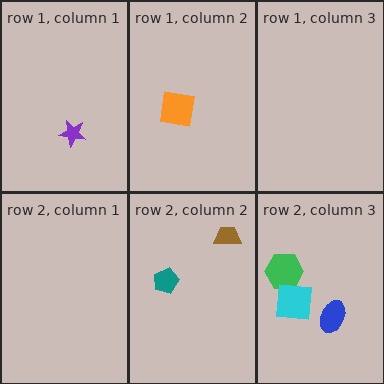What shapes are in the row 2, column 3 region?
The green hexagon, the cyan square, the blue ellipse.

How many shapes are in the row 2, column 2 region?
2.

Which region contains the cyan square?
The row 2, column 3 region.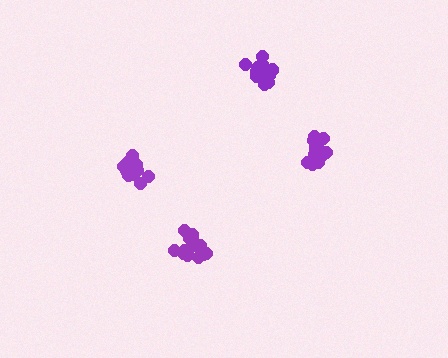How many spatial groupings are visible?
There are 4 spatial groupings.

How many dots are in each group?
Group 1: 15 dots, Group 2: 15 dots, Group 3: 17 dots, Group 4: 16 dots (63 total).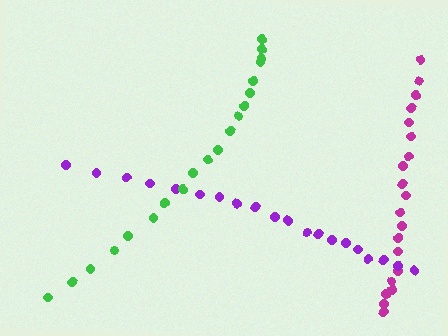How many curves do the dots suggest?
There are 3 distinct paths.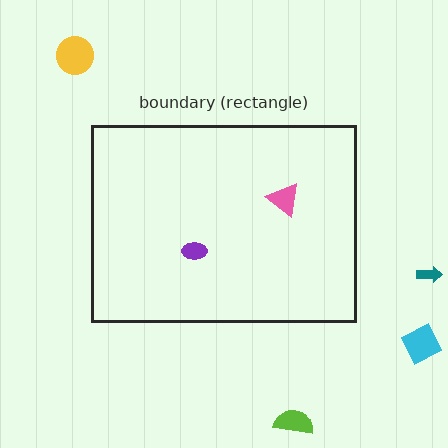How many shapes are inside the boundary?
2 inside, 4 outside.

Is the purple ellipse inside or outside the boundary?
Inside.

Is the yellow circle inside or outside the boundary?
Outside.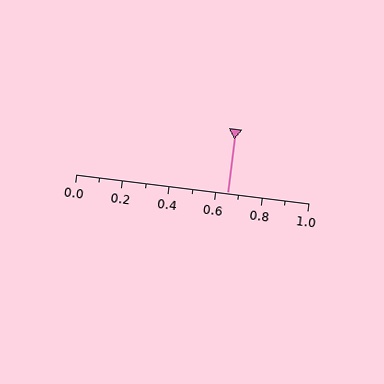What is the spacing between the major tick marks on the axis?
The major ticks are spaced 0.2 apart.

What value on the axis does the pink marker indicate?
The marker indicates approximately 0.65.